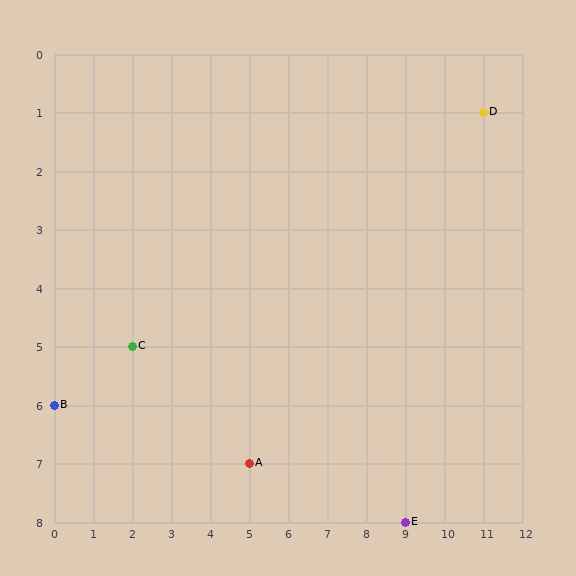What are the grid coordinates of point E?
Point E is at grid coordinates (9, 8).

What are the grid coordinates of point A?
Point A is at grid coordinates (5, 7).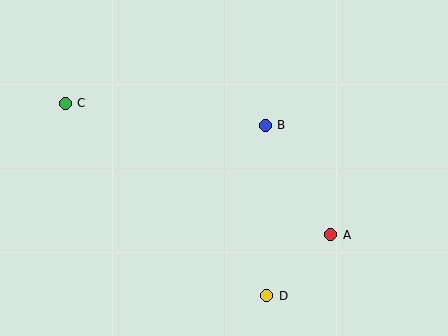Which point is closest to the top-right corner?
Point B is closest to the top-right corner.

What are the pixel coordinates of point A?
Point A is at (331, 235).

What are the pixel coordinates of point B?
Point B is at (265, 125).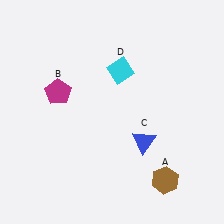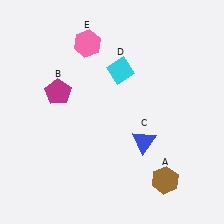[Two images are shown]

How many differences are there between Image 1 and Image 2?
There is 1 difference between the two images.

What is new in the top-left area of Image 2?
A pink hexagon (E) was added in the top-left area of Image 2.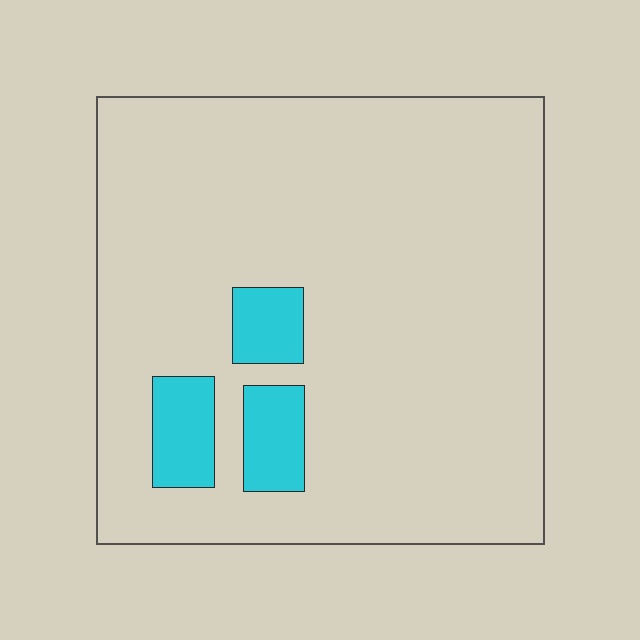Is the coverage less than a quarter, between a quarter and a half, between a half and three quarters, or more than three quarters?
Less than a quarter.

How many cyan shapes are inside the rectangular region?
3.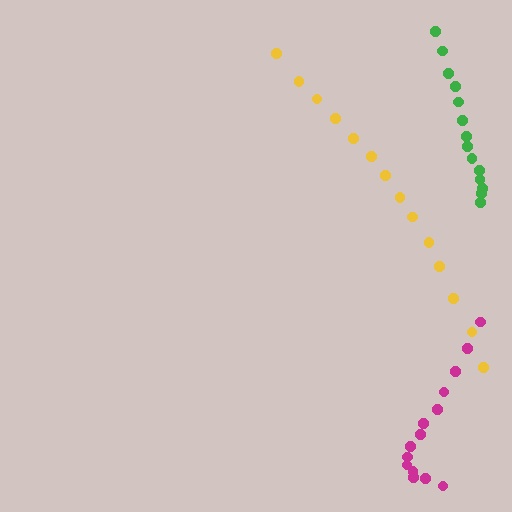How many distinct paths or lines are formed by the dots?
There are 3 distinct paths.